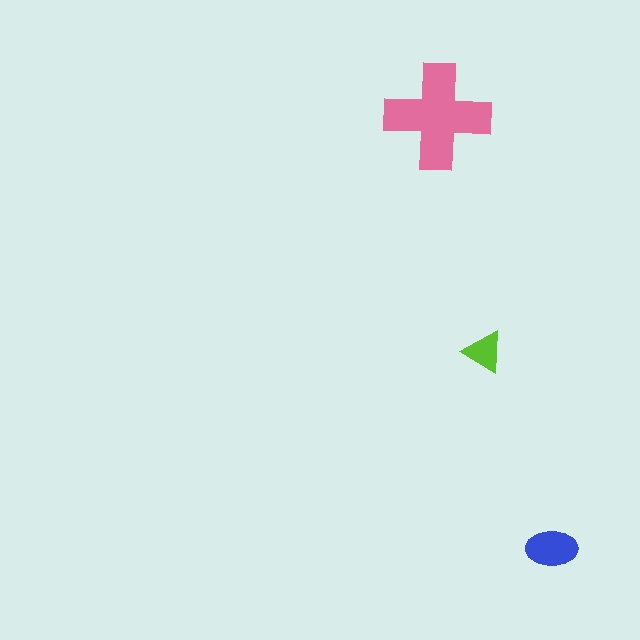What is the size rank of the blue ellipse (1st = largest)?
2nd.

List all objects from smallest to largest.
The lime triangle, the blue ellipse, the pink cross.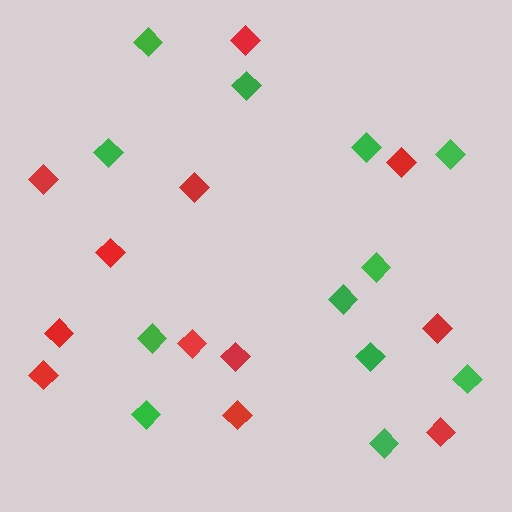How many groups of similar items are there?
There are 2 groups: one group of green diamonds (12) and one group of red diamonds (12).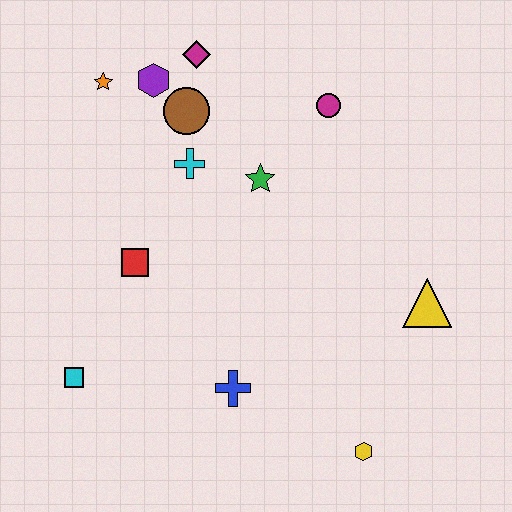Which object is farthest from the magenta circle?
The cyan square is farthest from the magenta circle.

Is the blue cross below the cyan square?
Yes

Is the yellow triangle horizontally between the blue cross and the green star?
No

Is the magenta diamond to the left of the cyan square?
No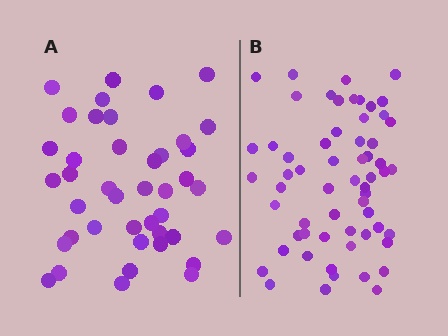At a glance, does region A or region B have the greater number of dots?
Region B (the right region) has more dots.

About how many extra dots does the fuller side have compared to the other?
Region B has approximately 20 more dots than region A.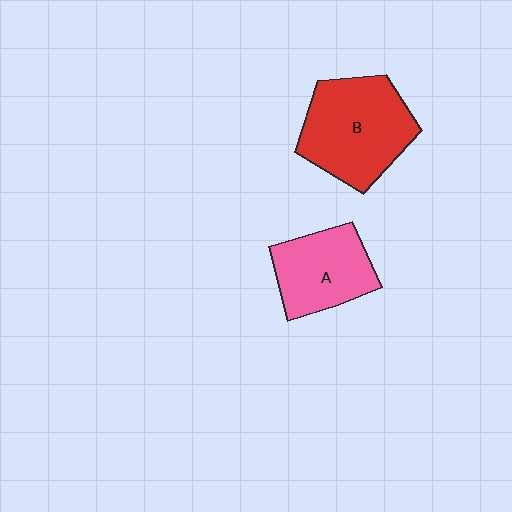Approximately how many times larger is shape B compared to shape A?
Approximately 1.4 times.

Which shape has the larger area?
Shape B (red).